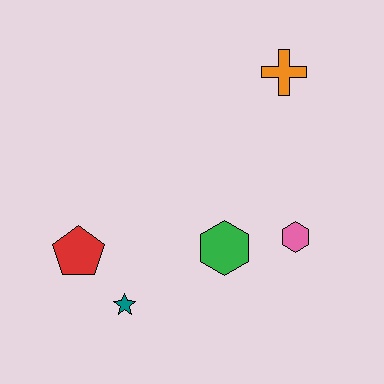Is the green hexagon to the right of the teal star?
Yes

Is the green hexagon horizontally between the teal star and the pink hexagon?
Yes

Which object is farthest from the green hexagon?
The orange cross is farthest from the green hexagon.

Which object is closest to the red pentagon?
The teal star is closest to the red pentagon.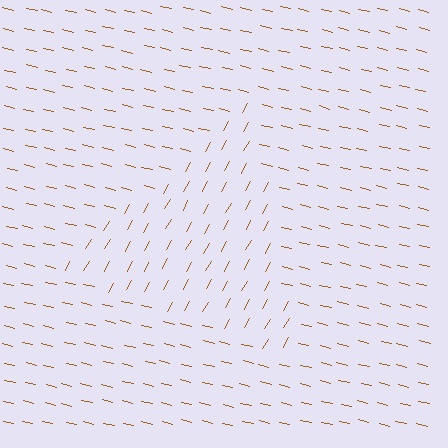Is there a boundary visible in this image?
Yes, there is a texture boundary formed by a change in line orientation.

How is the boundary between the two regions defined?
The boundary is defined purely by a change in line orientation (approximately 74 degrees difference). All lines are the same color and thickness.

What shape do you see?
I see a triangle.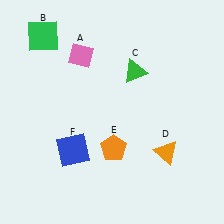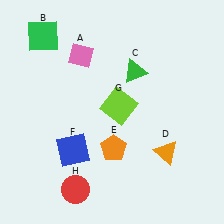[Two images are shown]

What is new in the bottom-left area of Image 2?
A red circle (H) was added in the bottom-left area of Image 2.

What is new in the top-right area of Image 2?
A lime square (G) was added in the top-right area of Image 2.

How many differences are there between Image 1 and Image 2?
There are 2 differences between the two images.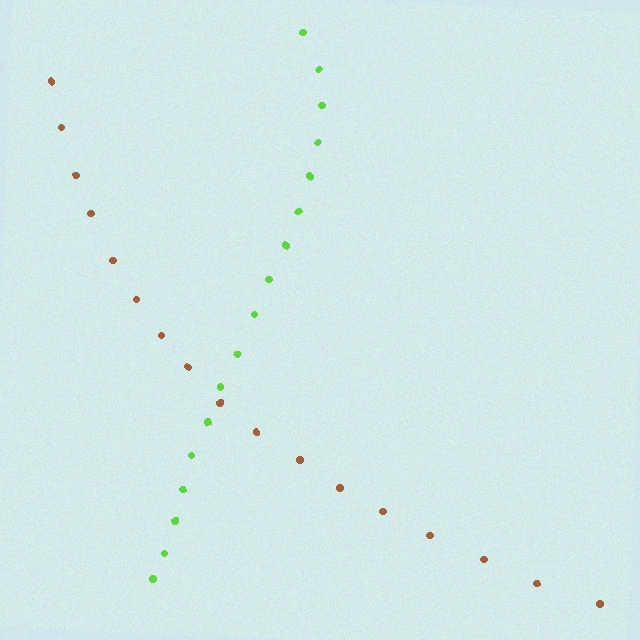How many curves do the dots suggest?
There are 2 distinct paths.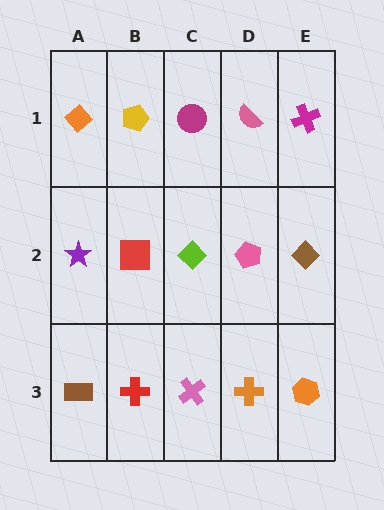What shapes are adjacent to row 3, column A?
A purple star (row 2, column A), a red cross (row 3, column B).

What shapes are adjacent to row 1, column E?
A brown diamond (row 2, column E), a pink semicircle (row 1, column D).